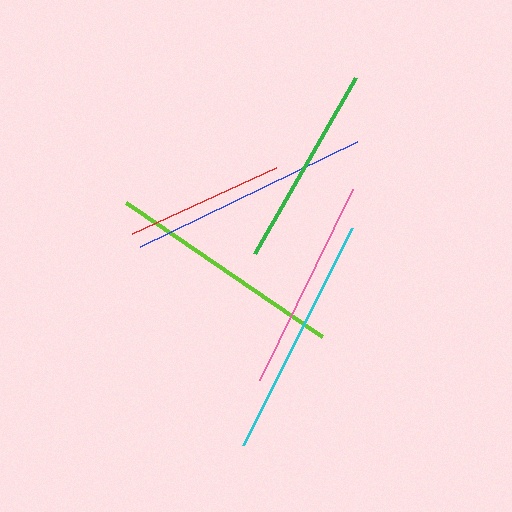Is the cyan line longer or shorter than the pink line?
The cyan line is longer than the pink line.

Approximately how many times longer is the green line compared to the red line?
The green line is approximately 1.3 times the length of the red line.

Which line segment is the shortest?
The red line is the shortest at approximately 158 pixels.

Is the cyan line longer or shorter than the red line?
The cyan line is longer than the red line.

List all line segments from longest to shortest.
From longest to shortest: cyan, blue, lime, pink, green, red.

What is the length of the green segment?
The green segment is approximately 203 pixels long.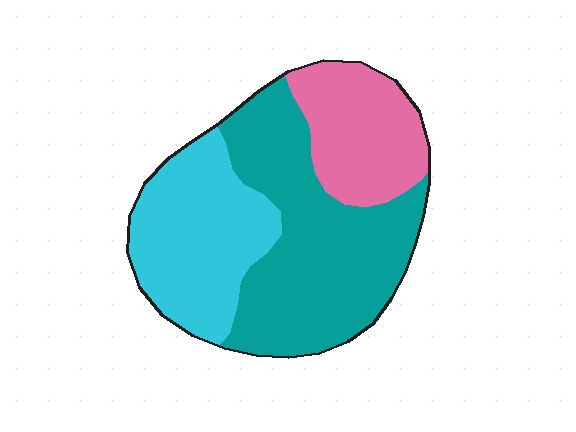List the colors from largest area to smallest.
From largest to smallest: teal, cyan, pink.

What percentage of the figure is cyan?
Cyan takes up between a sixth and a third of the figure.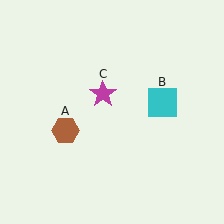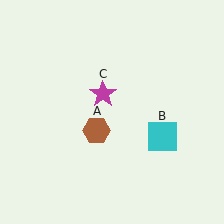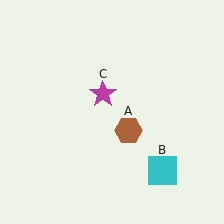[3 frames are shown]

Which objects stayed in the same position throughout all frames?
Magenta star (object C) remained stationary.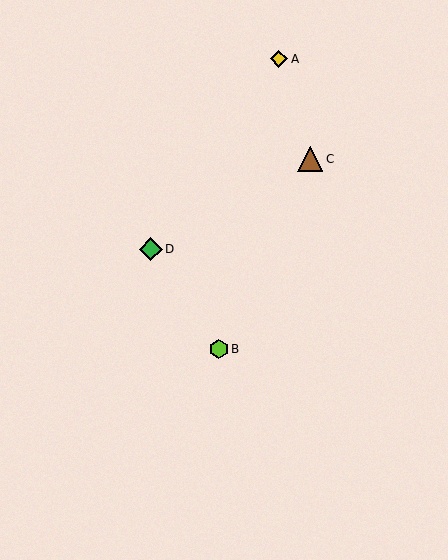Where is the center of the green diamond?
The center of the green diamond is at (151, 249).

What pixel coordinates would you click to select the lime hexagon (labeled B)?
Click at (219, 349) to select the lime hexagon B.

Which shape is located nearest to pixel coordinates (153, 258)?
The green diamond (labeled D) at (151, 249) is nearest to that location.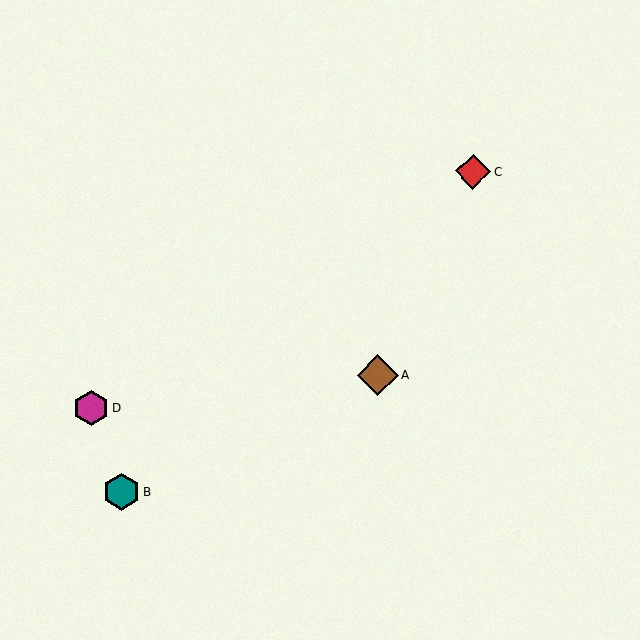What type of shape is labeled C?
Shape C is a red diamond.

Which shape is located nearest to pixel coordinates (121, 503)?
The teal hexagon (labeled B) at (122, 492) is nearest to that location.